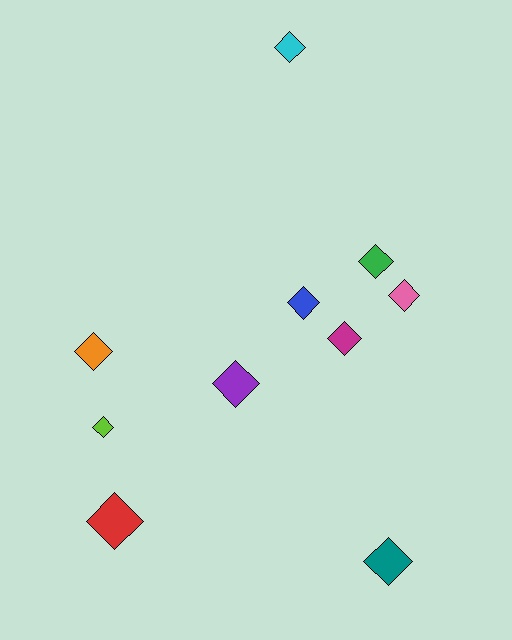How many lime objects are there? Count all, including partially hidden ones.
There is 1 lime object.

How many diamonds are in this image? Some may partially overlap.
There are 10 diamonds.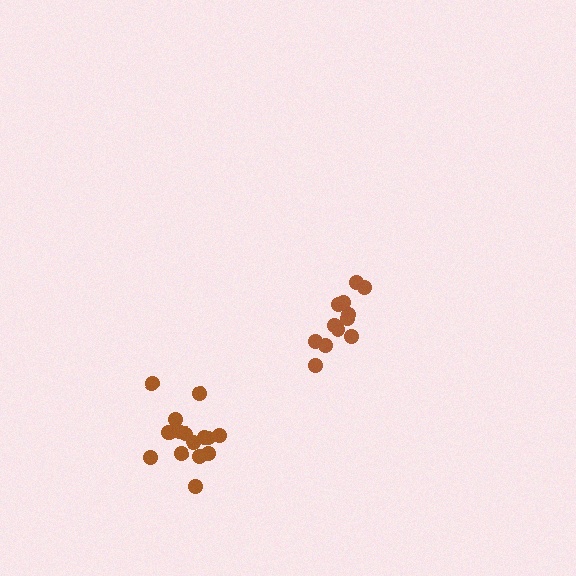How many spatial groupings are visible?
There are 2 spatial groupings.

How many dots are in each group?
Group 1: 12 dots, Group 2: 16 dots (28 total).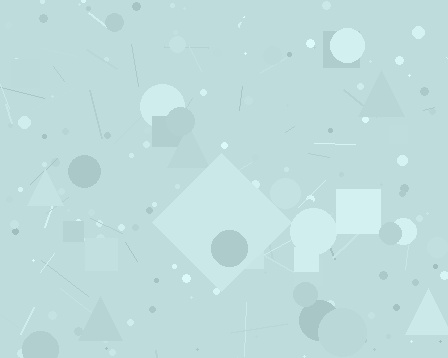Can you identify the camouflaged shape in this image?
The camouflaged shape is a diamond.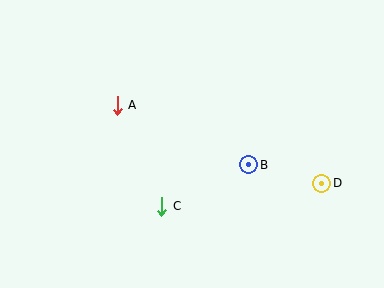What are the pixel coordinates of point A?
Point A is at (117, 105).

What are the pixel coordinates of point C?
Point C is at (162, 206).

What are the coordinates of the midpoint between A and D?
The midpoint between A and D is at (220, 144).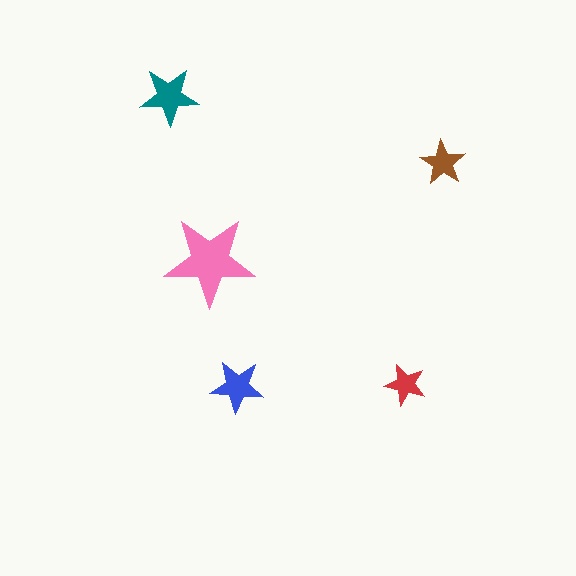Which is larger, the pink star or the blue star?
The pink one.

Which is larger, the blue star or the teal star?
The teal one.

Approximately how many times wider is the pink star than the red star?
About 2 times wider.